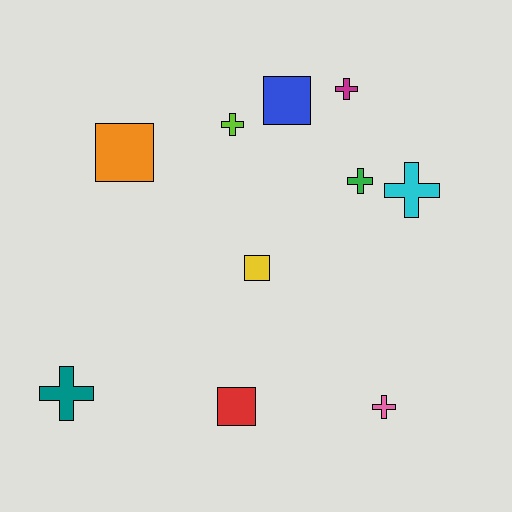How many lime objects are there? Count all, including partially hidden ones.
There is 1 lime object.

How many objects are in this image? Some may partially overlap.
There are 10 objects.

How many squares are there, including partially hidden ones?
There are 4 squares.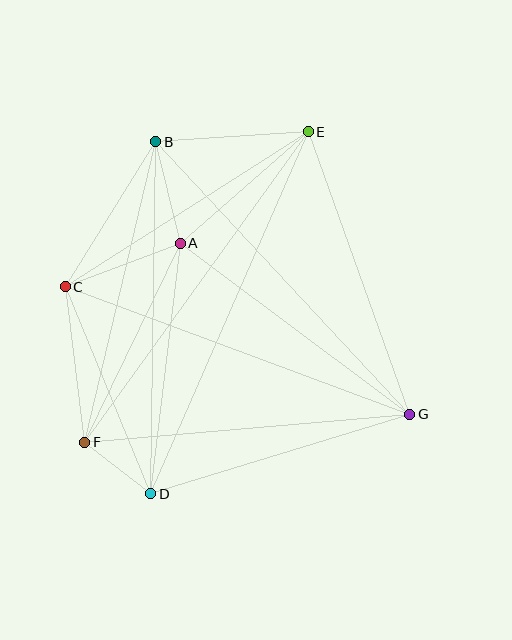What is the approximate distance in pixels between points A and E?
The distance between A and E is approximately 170 pixels.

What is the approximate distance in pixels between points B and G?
The distance between B and G is approximately 373 pixels.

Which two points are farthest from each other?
Points D and E are farthest from each other.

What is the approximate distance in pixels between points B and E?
The distance between B and E is approximately 153 pixels.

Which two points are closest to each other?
Points D and F are closest to each other.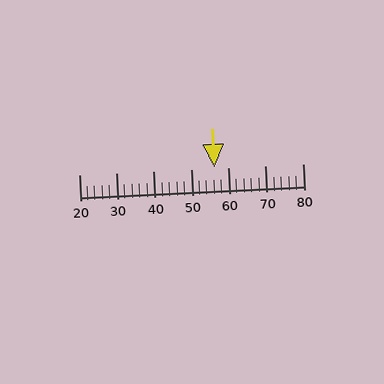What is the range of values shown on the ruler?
The ruler shows values from 20 to 80.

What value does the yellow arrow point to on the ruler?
The yellow arrow points to approximately 56.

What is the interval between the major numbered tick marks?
The major tick marks are spaced 10 units apart.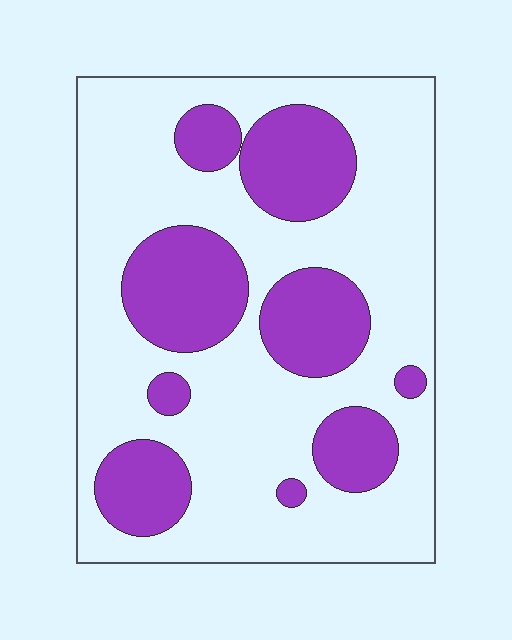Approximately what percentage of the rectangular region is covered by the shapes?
Approximately 30%.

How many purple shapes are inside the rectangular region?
9.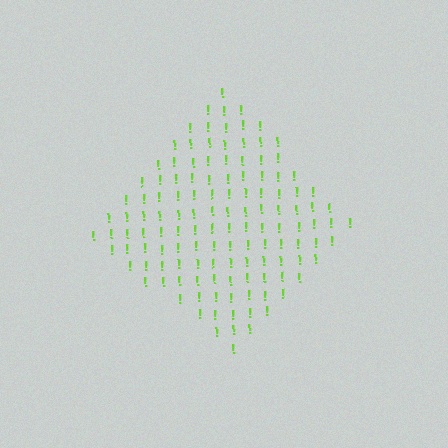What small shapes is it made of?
It is made of small exclamation marks.